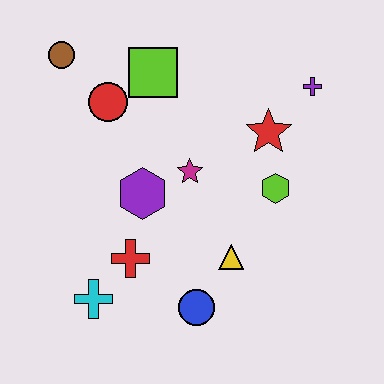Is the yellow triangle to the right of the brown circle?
Yes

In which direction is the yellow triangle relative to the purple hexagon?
The yellow triangle is to the right of the purple hexagon.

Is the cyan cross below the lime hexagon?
Yes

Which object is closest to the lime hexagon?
The red star is closest to the lime hexagon.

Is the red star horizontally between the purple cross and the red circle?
Yes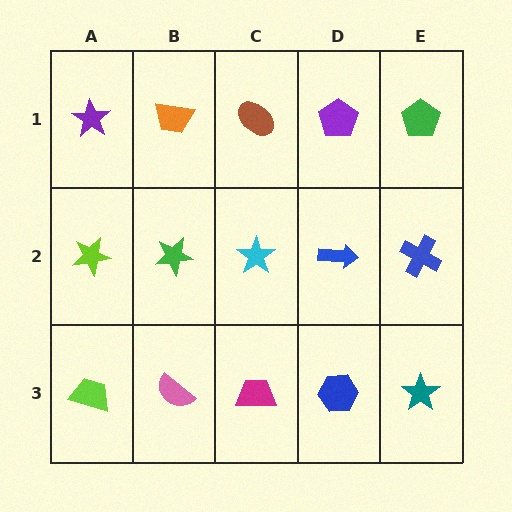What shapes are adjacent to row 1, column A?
A lime star (row 2, column A), an orange trapezoid (row 1, column B).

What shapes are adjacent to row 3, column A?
A lime star (row 2, column A), a pink semicircle (row 3, column B).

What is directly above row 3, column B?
A green star.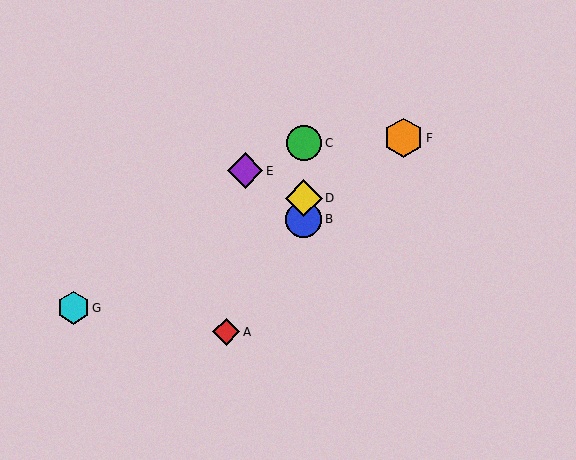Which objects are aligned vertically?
Objects B, C, D are aligned vertically.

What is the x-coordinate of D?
Object D is at x≈304.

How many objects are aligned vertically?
3 objects (B, C, D) are aligned vertically.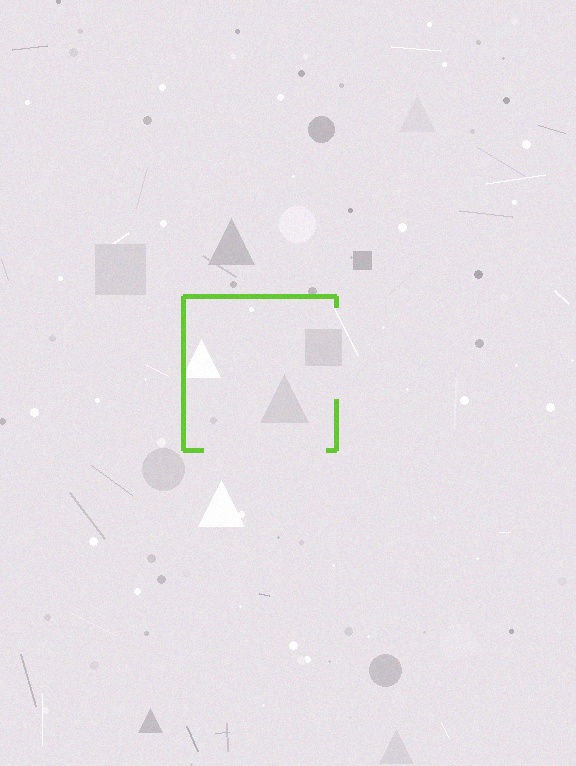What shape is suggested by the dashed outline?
The dashed outline suggests a square.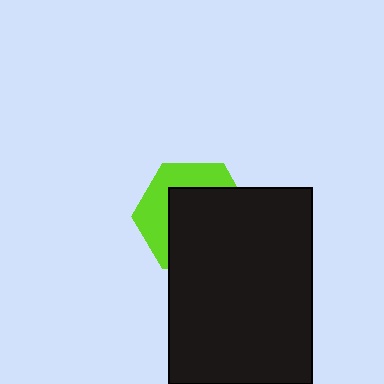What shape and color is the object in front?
The object in front is a black rectangle.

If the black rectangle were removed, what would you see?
You would see the complete lime hexagon.